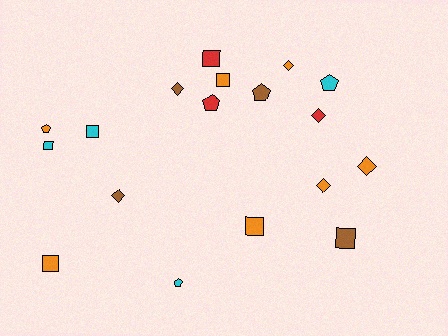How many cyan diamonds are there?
There are no cyan diamonds.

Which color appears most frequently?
Orange, with 7 objects.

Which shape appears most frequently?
Square, with 7 objects.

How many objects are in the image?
There are 18 objects.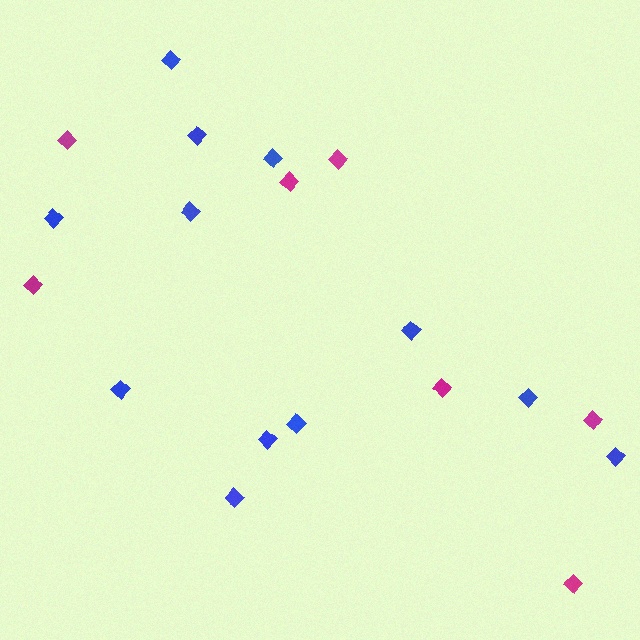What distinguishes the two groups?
There are 2 groups: one group of blue diamonds (12) and one group of magenta diamonds (7).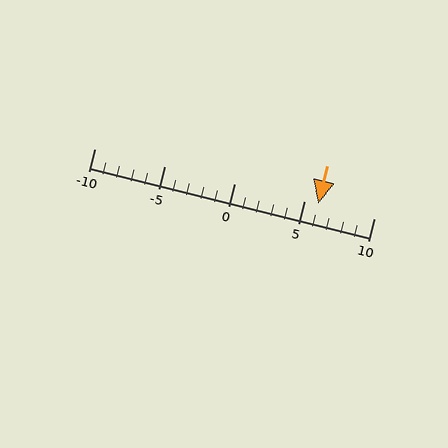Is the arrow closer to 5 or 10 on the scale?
The arrow is closer to 5.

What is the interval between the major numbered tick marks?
The major tick marks are spaced 5 units apart.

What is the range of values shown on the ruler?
The ruler shows values from -10 to 10.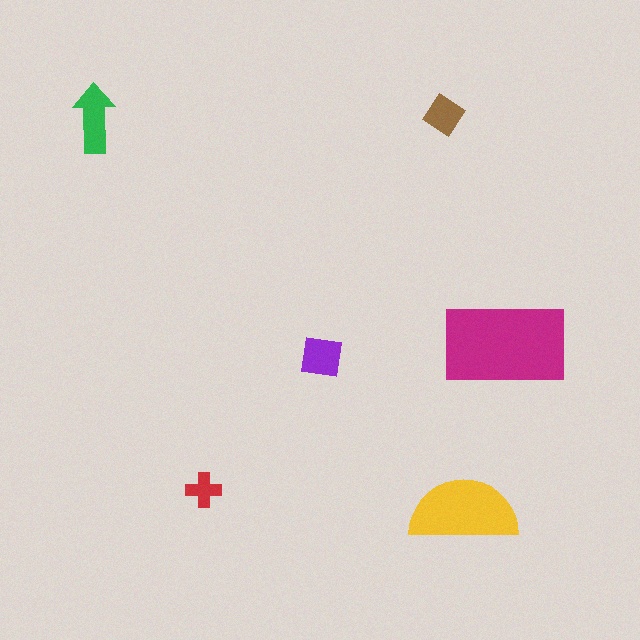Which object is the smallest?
The red cross.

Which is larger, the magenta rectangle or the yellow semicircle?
The magenta rectangle.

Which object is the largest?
The magenta rectangle.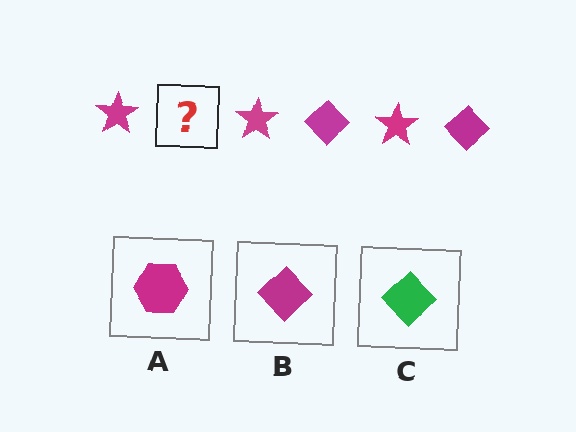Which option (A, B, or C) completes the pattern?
B.